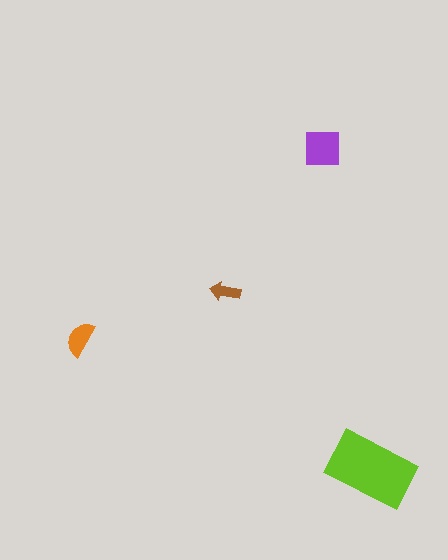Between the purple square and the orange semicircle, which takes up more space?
The purple square.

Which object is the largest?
The lime rectangle.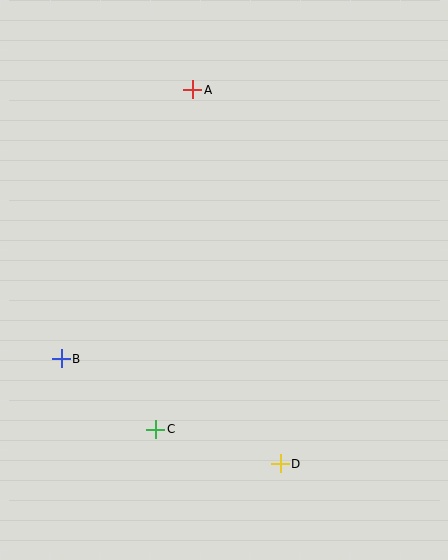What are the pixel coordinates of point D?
Point D is at (280, 464).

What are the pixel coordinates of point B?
Point B is at (61, 359).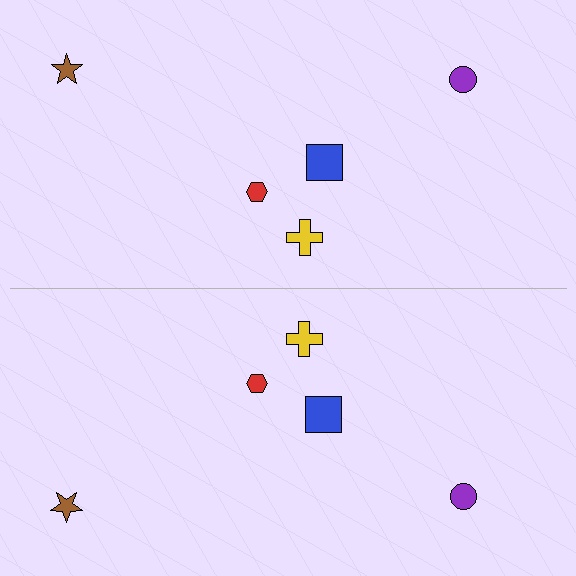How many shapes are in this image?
There are 10 shapes in this image.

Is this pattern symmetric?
Yes, this pattern has bilateral (reflection) symmetry.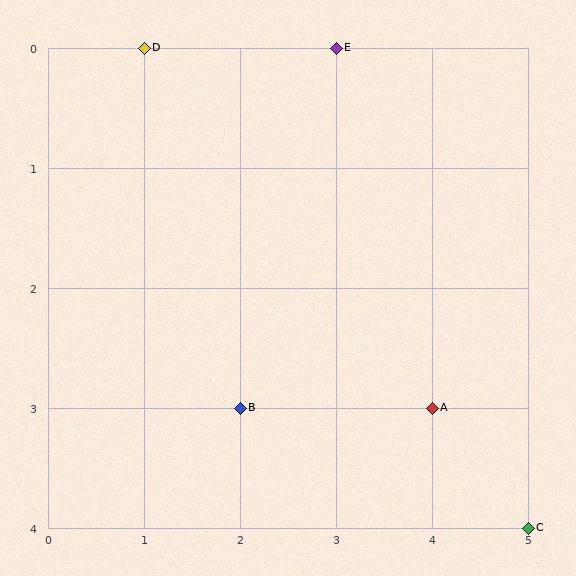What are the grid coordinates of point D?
Point D is at grid coordinates (1, 0).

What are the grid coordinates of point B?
Point B is at grid coordinates (2, 3).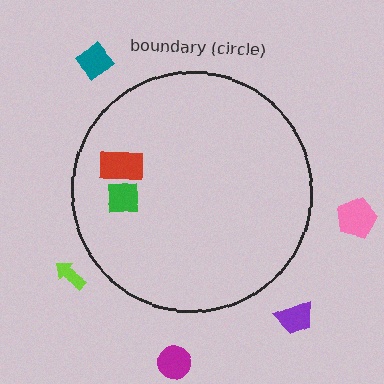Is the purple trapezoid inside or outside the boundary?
Outside.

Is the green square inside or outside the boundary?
Inside.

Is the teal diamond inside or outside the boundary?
Outside.